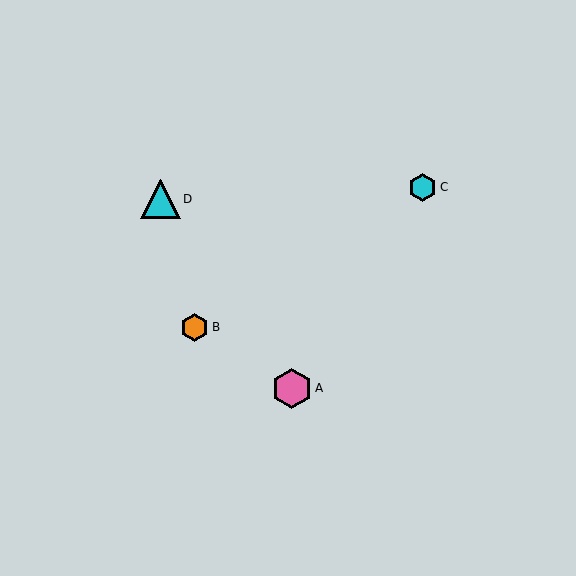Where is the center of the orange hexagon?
The center of the orange hexagon is at (195, 327).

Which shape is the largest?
The pink hexagon (labeled A) is the largest.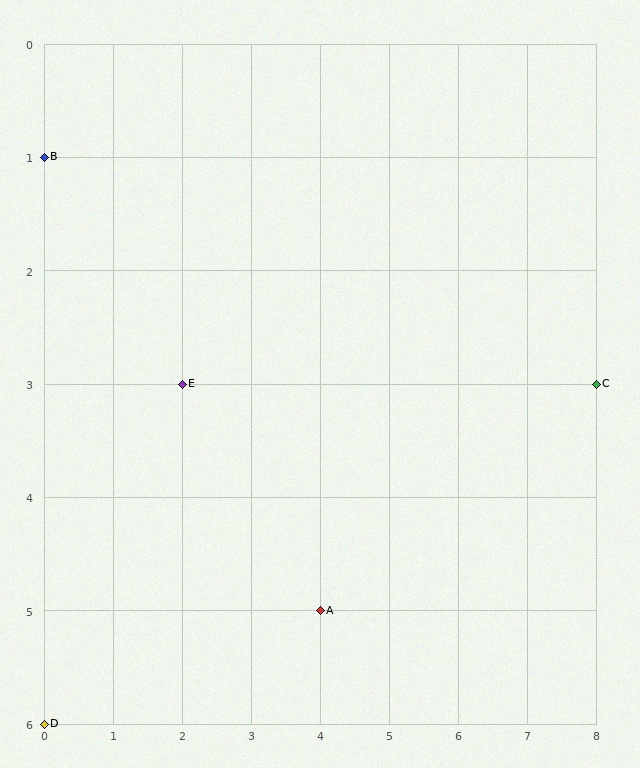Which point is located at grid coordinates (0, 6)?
Point D is at (0, 6).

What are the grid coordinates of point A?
Point A is at grid coordinates (4, 5).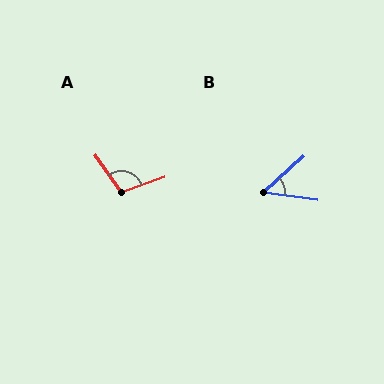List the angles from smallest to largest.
B (50°), A (106°).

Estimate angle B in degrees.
Approximately 50 degrees.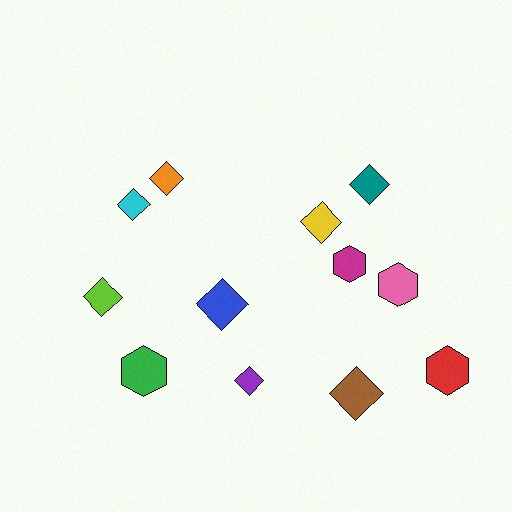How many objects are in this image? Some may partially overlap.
There are 12 objects.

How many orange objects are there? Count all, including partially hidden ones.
There is 1 orange object.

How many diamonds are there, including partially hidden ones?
There are 8 diamonds.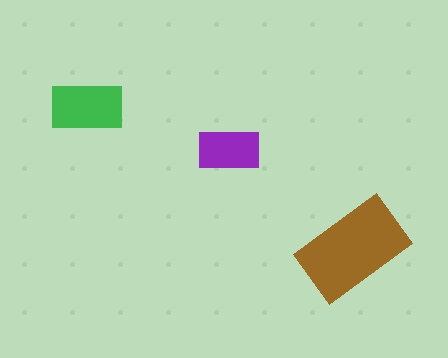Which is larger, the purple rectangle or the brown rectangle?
The brown one.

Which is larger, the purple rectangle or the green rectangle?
The green one.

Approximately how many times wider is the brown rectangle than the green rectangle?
About 1.5 times wider.